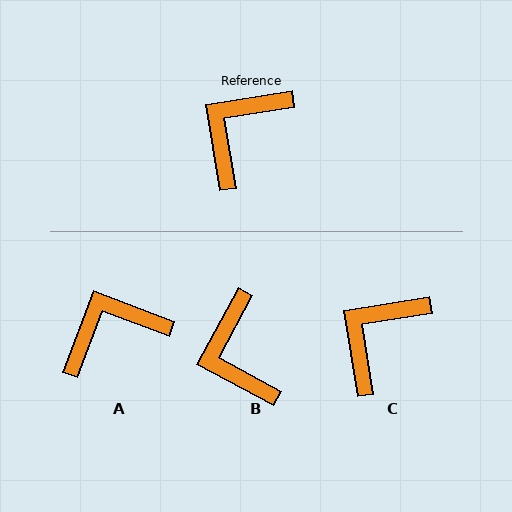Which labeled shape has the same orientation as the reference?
C.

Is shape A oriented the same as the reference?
No, it is off by about 30 degrees.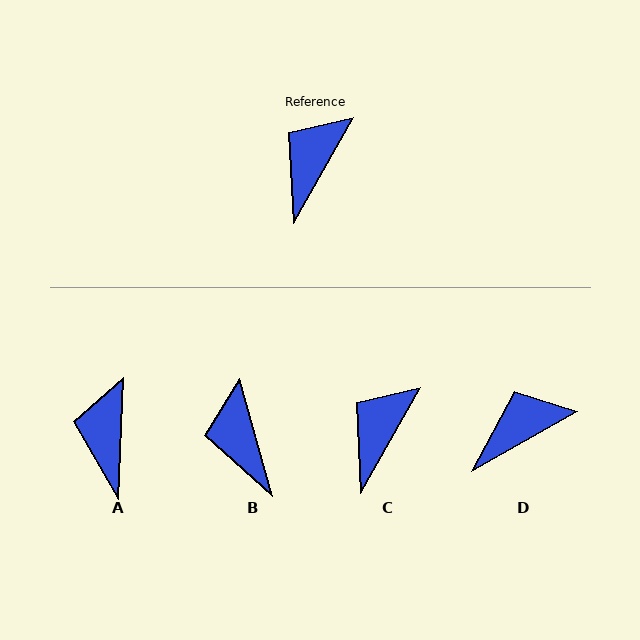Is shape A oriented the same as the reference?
No, it is off by about 28 degrees.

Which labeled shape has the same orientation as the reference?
C.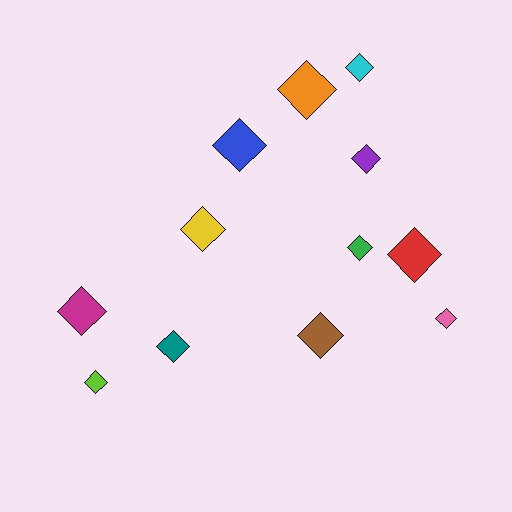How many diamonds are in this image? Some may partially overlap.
There are 12 diamonds.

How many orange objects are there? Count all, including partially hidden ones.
There is 1 orange object.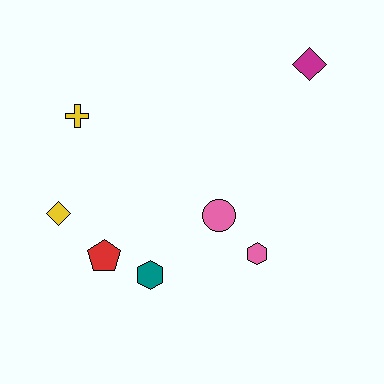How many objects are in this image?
There are 7 objects.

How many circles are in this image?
There is 1 circle.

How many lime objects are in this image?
There are no lime objects.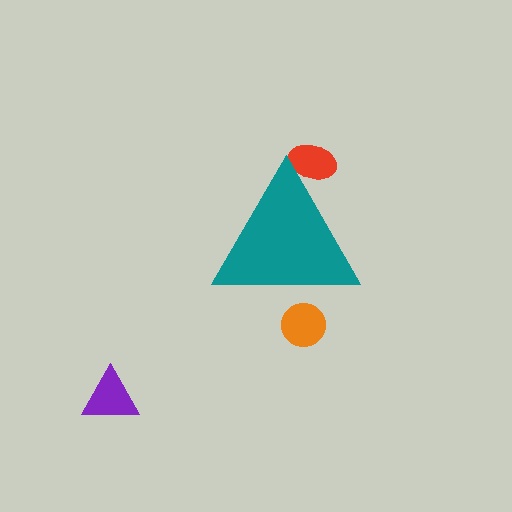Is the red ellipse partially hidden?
Yes, the red ellipse is partially hidden behind the teal triangle.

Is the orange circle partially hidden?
Yes, the orange circle is partially hidden behind the teal triangle.